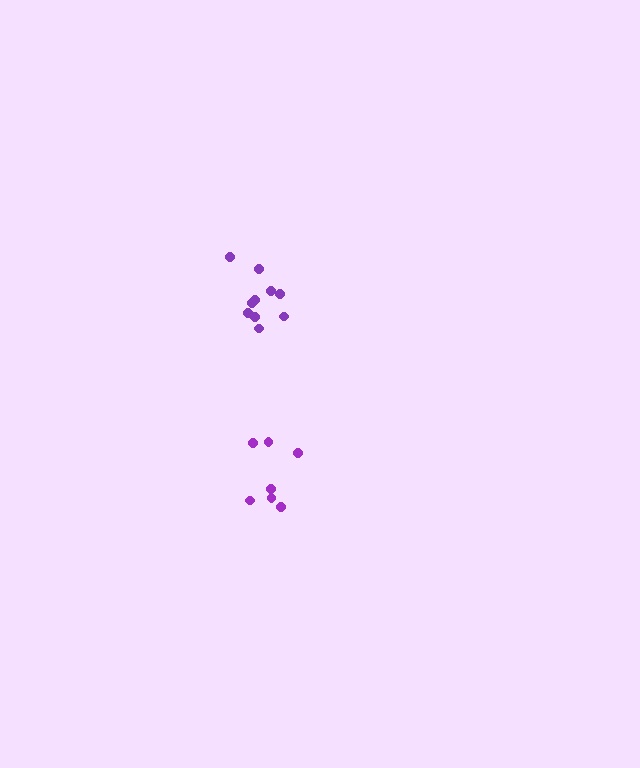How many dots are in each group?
Group 1: 7 dots, Group 2: 10 dots (17 total).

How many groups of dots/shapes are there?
There are 2 groups.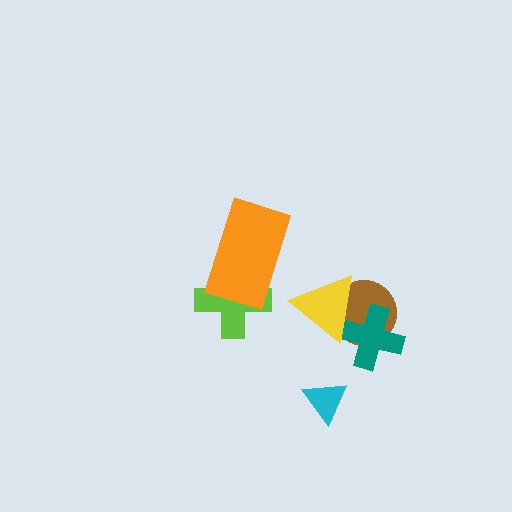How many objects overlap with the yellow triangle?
2 objects overlap with the yellow triangle.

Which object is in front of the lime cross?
The orange rectangle is in front of the lime cross.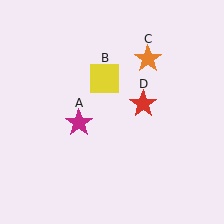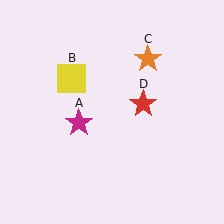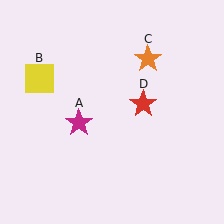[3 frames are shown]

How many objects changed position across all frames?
1 object changed position: yellow square (object B).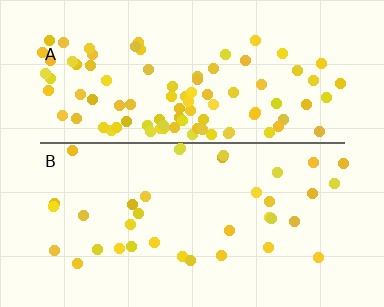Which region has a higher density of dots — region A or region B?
A (the top).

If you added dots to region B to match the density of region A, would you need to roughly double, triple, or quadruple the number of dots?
Approximately triple.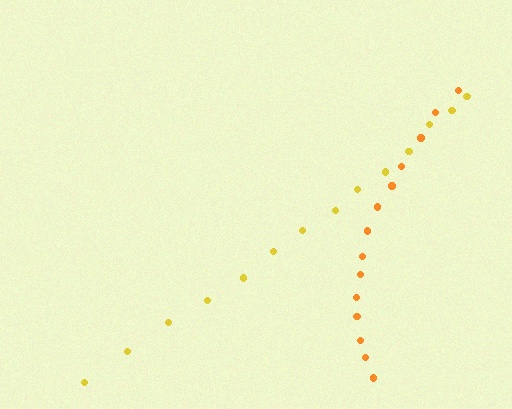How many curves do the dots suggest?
There are 2 distinct paths.